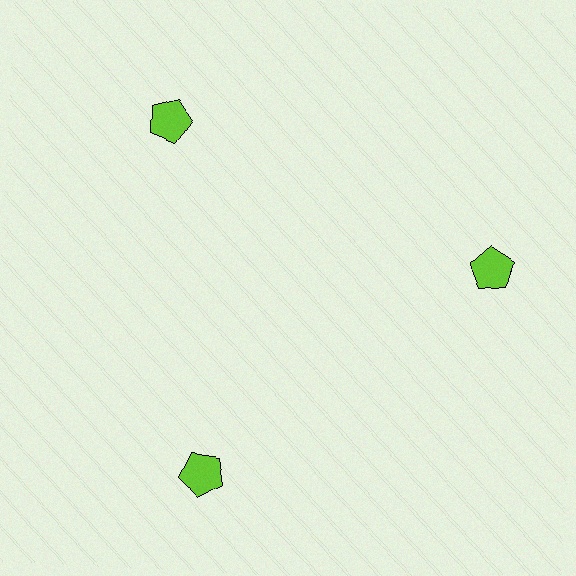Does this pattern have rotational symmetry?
Yes, this pattern has 3-fold rotational symmetry. It looks the same after rotating 120 degrees around the center.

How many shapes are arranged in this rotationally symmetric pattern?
There are 3 shapes, arranged in 3 groups of 1.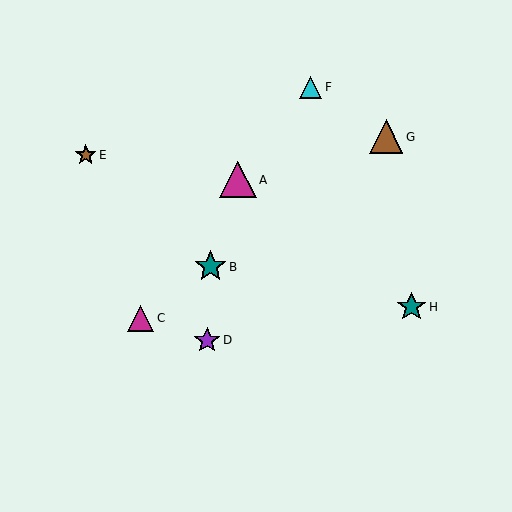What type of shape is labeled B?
Shape B is a teal star.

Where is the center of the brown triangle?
The center of the brown triangle is at (386, 137).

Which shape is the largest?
The magenta triangle (labeled A) is the largest.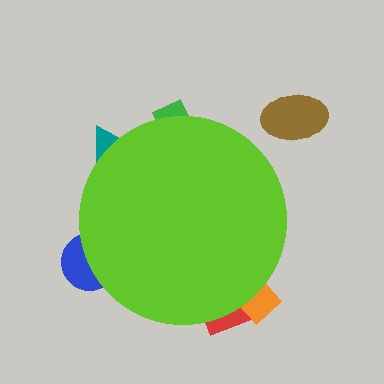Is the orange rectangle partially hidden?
Yes, the orange rectangle is partially hidden behind the lime circle.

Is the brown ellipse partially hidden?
No, the brown ellipse is fully visible.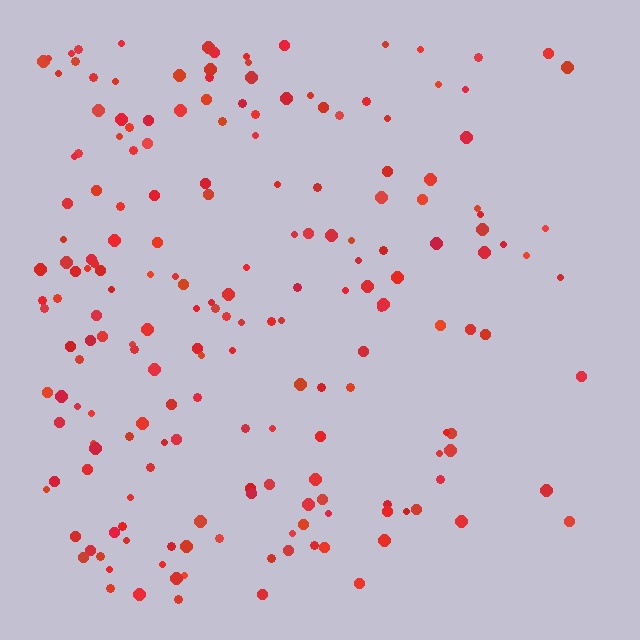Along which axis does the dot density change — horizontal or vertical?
Horizontal.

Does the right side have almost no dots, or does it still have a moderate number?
Still a moderate number, just noticeably fewer than the left.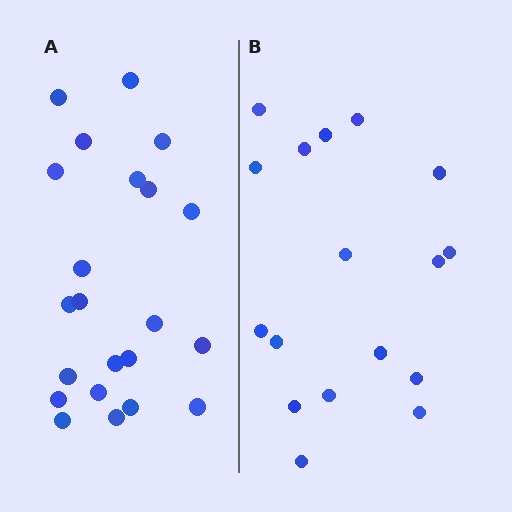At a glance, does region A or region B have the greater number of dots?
Region A (the left region) has more dots.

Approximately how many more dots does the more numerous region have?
Region A has about 5 more dots than region B.